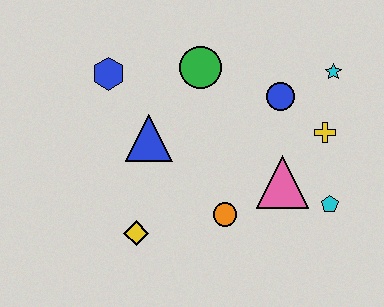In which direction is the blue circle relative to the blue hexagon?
The blue circle is to the right of the blue hexagon.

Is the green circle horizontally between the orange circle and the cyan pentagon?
No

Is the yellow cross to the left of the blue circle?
No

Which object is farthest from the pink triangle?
The blue hexagon is farthest from the pink triangle.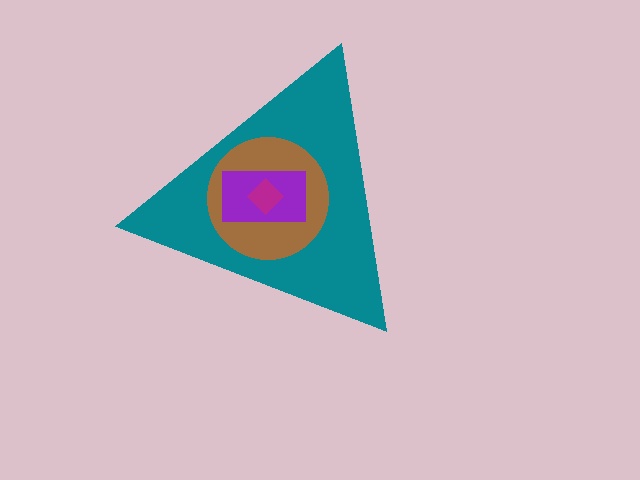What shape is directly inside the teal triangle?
The brown circle.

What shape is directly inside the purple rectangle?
The magenta diamond.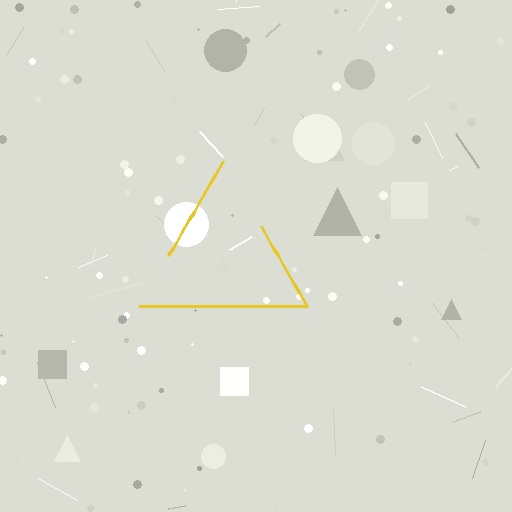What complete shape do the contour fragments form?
The contour fragments form a triangle.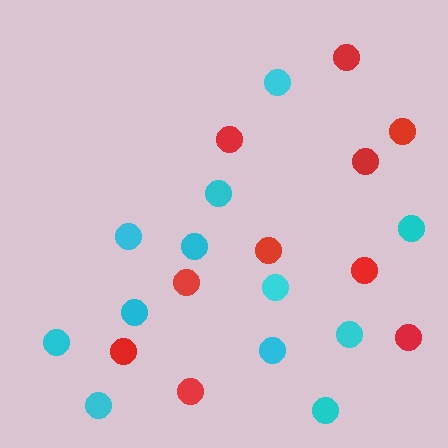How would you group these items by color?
There are 2 groups: one group of red circles (10) and one group of cyan circles (12).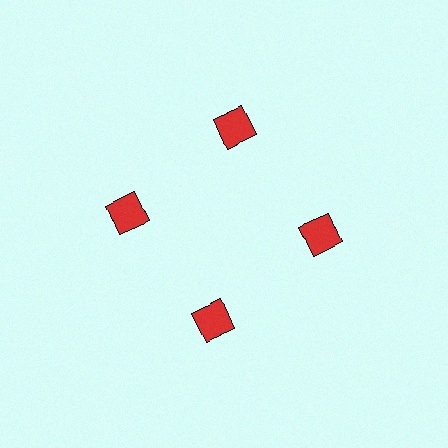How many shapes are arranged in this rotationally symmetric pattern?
There are 4 shapes, arranged in 4 groups of 1.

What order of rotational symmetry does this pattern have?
This pattern has 4-fold rotational symmetry.